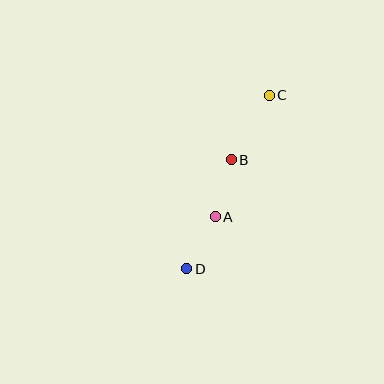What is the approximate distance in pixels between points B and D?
The distance between B and D is approximately 118 pixels.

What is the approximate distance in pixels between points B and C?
The distance between B and C is approximately 75 pixels.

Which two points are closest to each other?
Points A and D are closest to each other.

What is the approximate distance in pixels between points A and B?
The distance between A and B is approximately 59 pixels.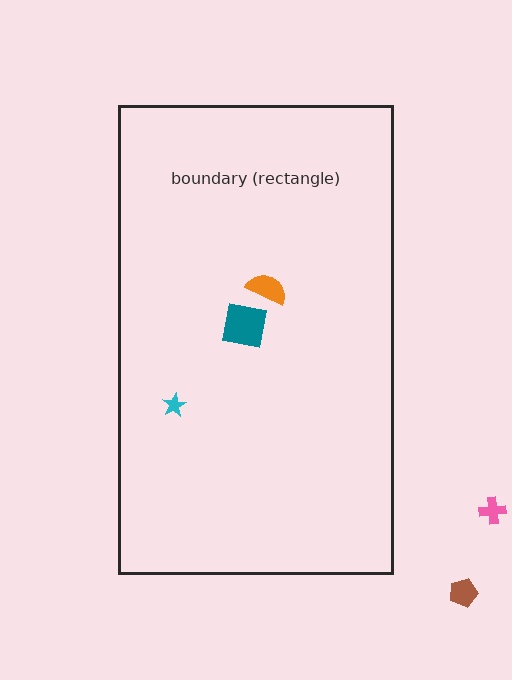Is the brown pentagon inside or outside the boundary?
Outside.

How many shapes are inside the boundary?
3 inside, 2 outside.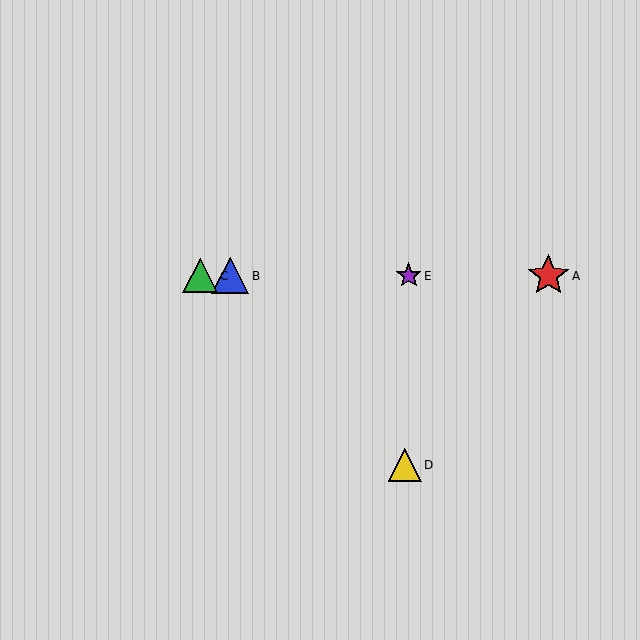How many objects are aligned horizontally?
4 objects (A, B, C, E) are aligned horizontally.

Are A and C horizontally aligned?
Yes, both are at y≈276.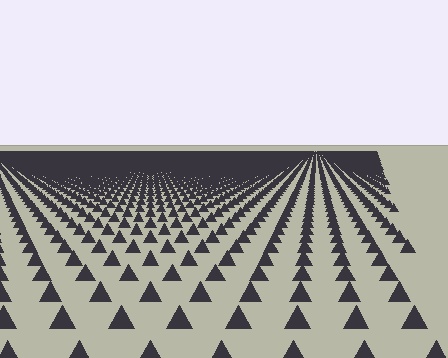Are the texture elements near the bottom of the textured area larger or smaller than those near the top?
Larger. Near the bottom, elements are closer to the viewer and appear at a bigger on-screen size.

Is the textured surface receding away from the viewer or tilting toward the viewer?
The surface is receding away from the viewer. Texture elements get smaller and denser toward the top.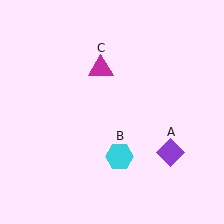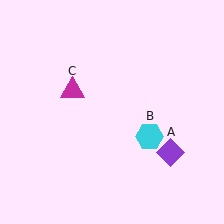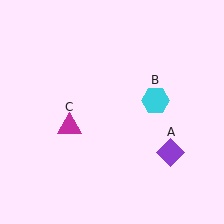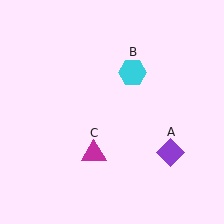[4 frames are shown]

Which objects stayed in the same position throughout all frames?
Purple diamond (object A) remained stationary.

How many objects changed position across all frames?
2 objects changed position: cyan hexagon (object B), magenta triangle (object C).